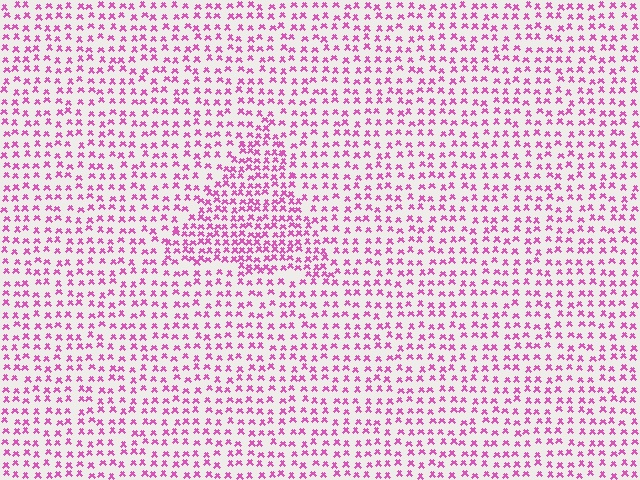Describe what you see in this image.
The image contains small pink elements arranged at two different densities. A triangle-shaped region is visible where the elements are more densely packed than the surrounding area.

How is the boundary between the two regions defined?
The boundary is defined by a change in element density (approximately 1.7x ratio). All elements are the same color, size, and shape.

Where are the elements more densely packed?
The elements are more densely packed inside the triangle boundary.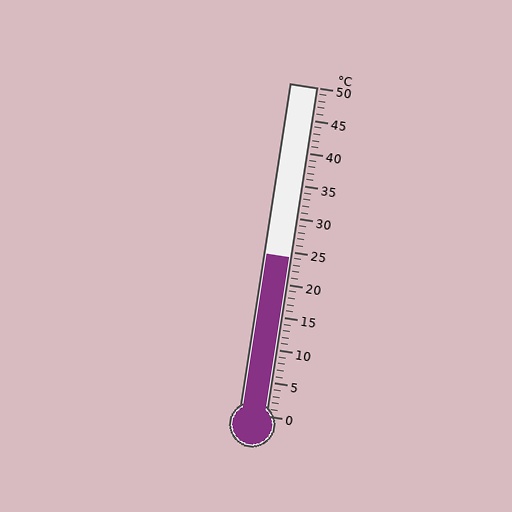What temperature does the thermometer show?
The thermometer shows approximately 24°C.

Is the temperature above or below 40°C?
The temperature is below 40°C.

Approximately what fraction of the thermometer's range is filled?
The thermometer is filled to approximately 50% of its range.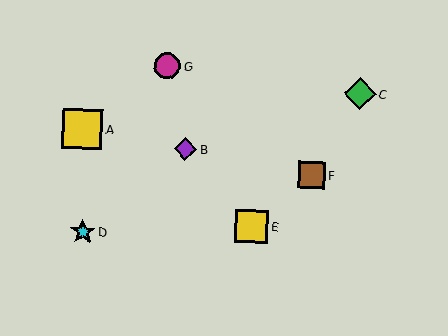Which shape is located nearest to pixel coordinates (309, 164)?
The brown square (labeled F) at (312, 175) is nearest to that location.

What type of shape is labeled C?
Shape C is a green diamond.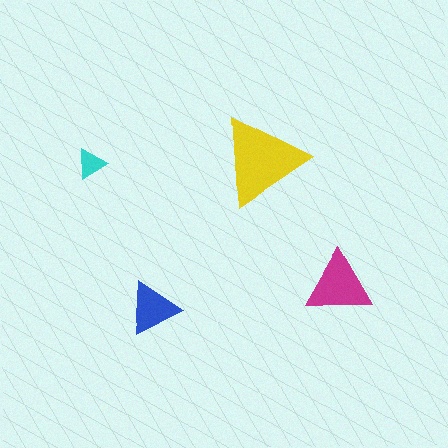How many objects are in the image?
There are 4 objects in the image.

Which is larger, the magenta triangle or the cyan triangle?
The magenta one.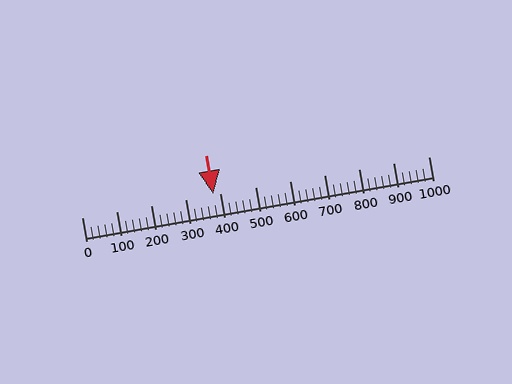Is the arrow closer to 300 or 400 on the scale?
The arrow is closer to 400.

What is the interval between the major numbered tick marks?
The major tick marks are spaced 100 units apart.